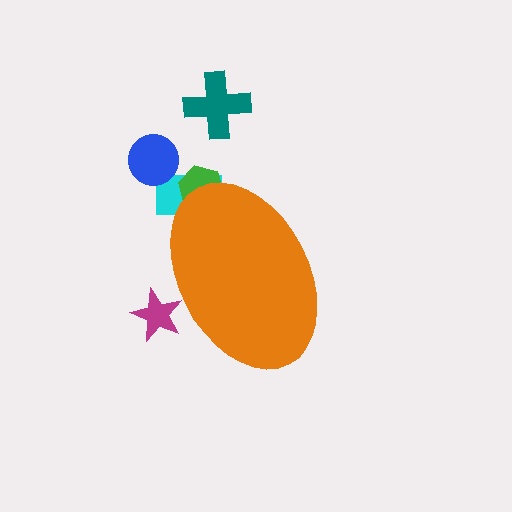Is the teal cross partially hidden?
No, the teal cross is fully visible.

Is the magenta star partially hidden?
Yes, the magenta star is partially hidden behind the orange ellipse.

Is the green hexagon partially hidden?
Yes, the green hexagon is partially hidden behind the orange ellipse.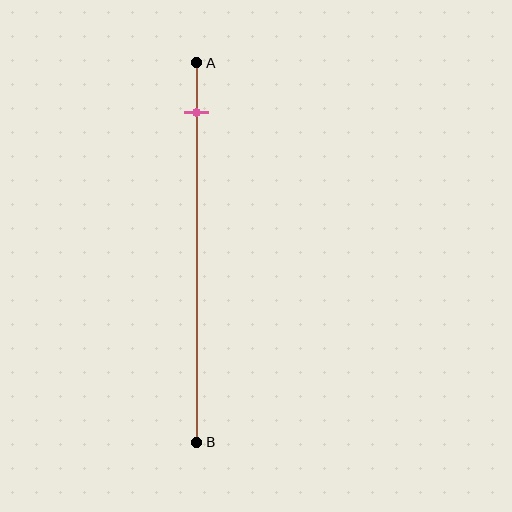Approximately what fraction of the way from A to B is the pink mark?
The pink mark is approximately 15% of the way from A to B.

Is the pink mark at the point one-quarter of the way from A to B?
No, the mark is at about 15% from A, not at the 25% one-quarter point.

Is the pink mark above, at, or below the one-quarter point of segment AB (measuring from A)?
The pink mark is above the one-quarter point of segment AB.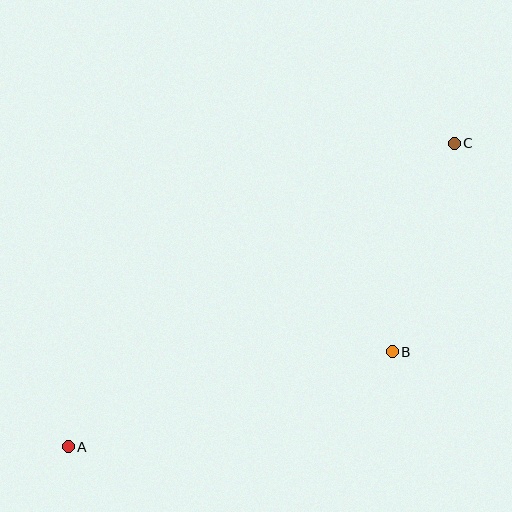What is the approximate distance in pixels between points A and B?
The distance between A and B is approximately 338 pixels.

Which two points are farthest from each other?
Points A and C are farthest from each other.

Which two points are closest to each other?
Points B and C are closest to each other.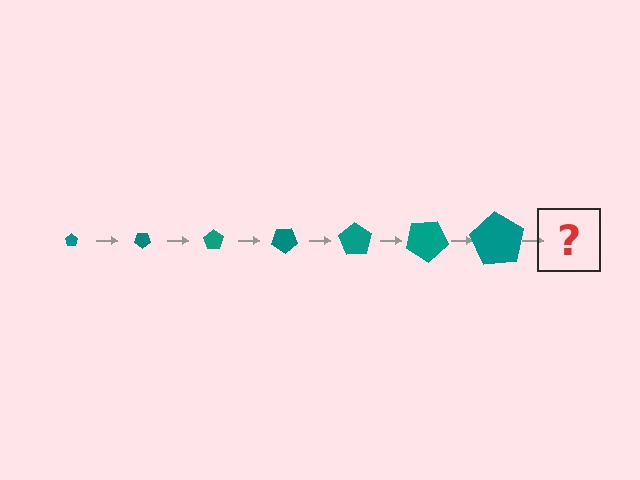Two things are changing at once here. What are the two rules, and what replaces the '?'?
The two rules are that the pentagon grows larger each step and it rotates 35 degrees each step. The '?' should be a pentagon, larger than the previous one and rotated 245 degrees from the start.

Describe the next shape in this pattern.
It should be a pentagon, larger than the previous one and rotated 245 degrees from the start.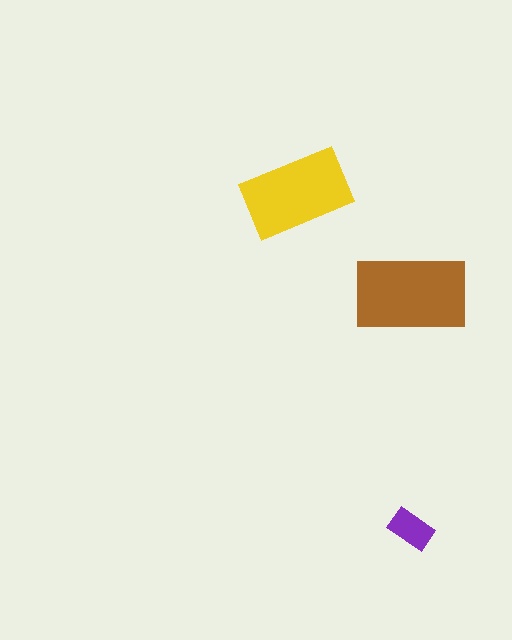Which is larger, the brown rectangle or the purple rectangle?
The brown one.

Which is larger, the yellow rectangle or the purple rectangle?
The yellow one.